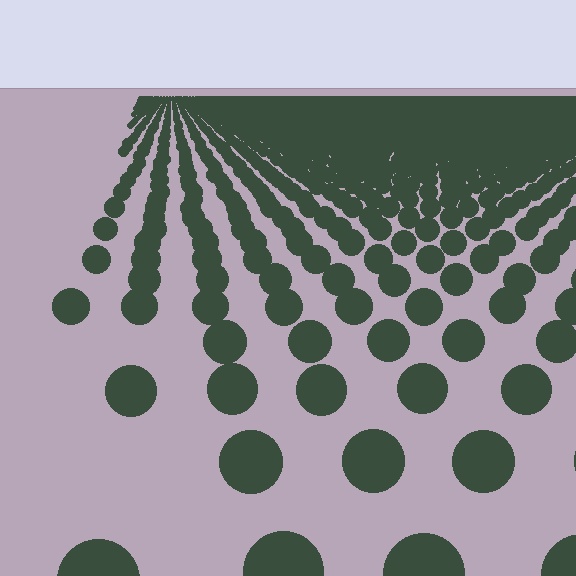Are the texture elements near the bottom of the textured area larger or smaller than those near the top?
Larger. Near the bottom, elements are closer to the viewer and appear at a bigger on-screen size.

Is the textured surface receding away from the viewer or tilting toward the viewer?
The surface is receding away from the viewer. Texture elements get smaller and denser toward the top.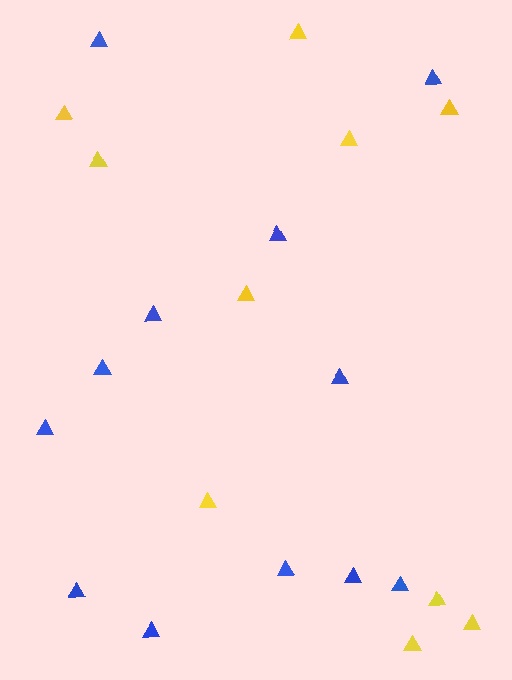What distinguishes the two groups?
There are 2 groups: one group of yellow triangles (10) and one group of blue triangles (12).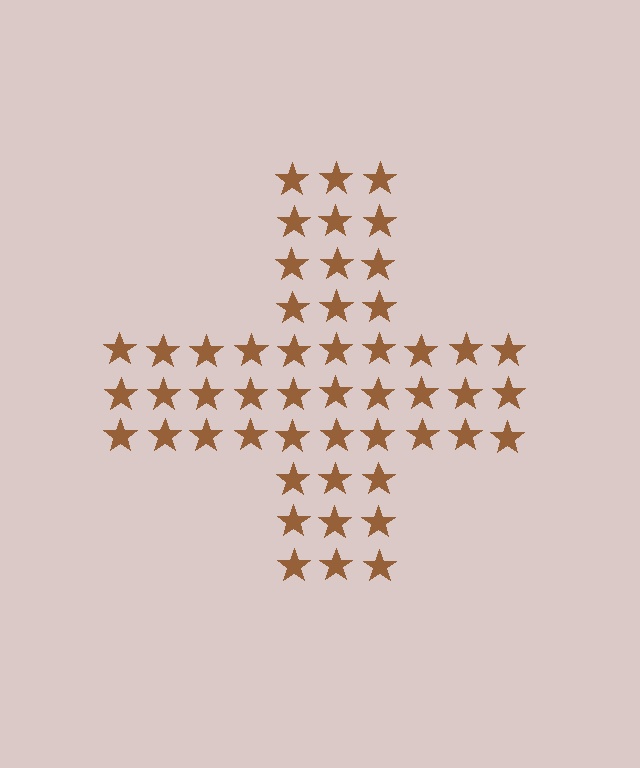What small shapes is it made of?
It is made of small stars.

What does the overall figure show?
The overall figure shows a cross.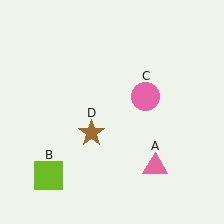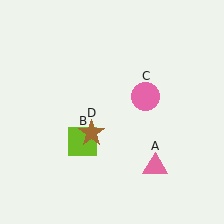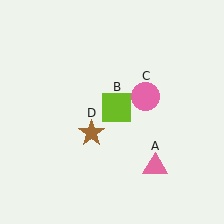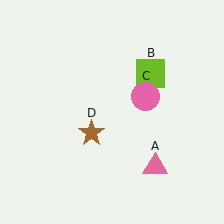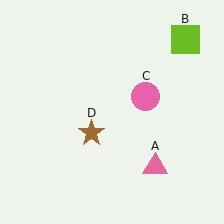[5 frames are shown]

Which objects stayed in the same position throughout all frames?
Pink triangle (object A) and pink circle (object C) and brown star (object D) remained stationary.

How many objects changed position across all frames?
1 object changed position: lime square (object B).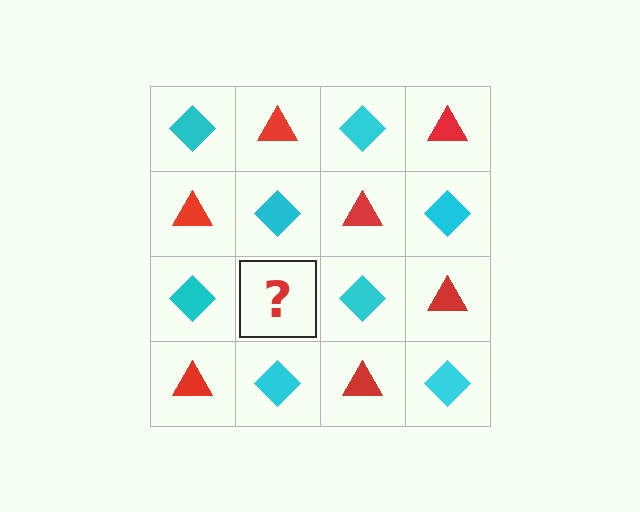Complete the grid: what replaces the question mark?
The question mark should be replaced with a red triangle.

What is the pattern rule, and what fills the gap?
The rule is that it alternates cyan diamond and red triangle in a checkerboard pattern. The gap should be filled with a red triangle.